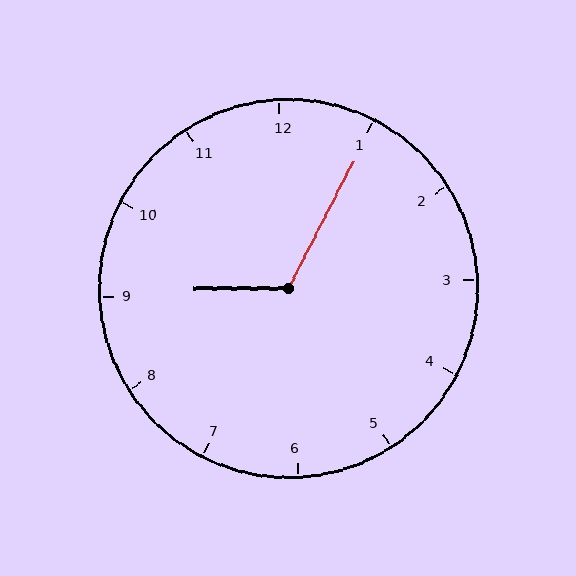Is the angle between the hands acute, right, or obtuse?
It is obtuse.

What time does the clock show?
9:05.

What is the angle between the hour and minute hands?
Approximately 118 degrees.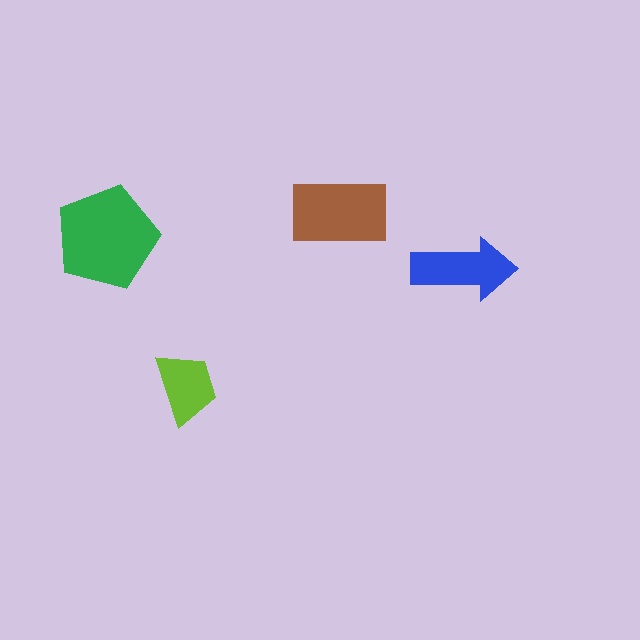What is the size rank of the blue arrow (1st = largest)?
3rd.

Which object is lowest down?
The lime trapezoid is bottommost.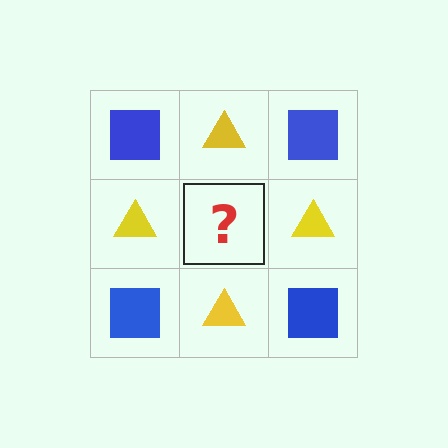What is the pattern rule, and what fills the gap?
The rule is that it alternates blue square and yellow triangle in a checkerboard pattern. The gap should be filled with a blue square.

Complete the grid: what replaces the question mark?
The question mark should be replaced with a blue square.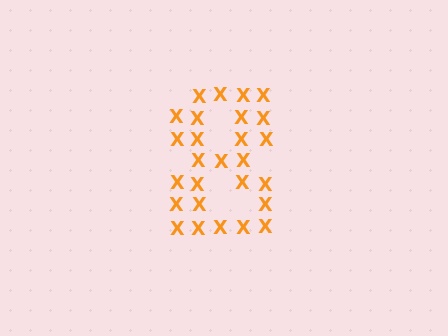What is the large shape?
The large shape is the digit 8.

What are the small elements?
The small elements are letter X's.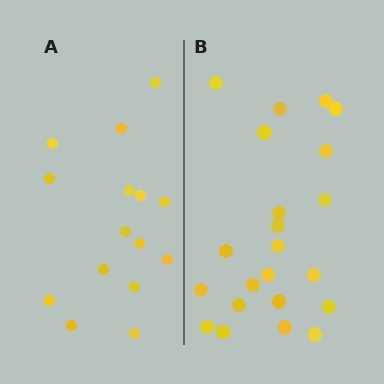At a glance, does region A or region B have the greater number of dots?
Region B (the right region) has more dots.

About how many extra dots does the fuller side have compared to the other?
Region B has roughly 8 or so more dots than region A.